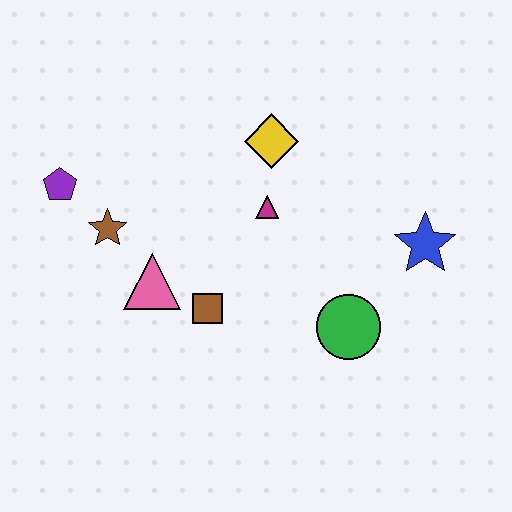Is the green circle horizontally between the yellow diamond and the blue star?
Yes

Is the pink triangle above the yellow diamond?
No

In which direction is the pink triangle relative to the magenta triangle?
The pink triangle is to the left of the magenta triangle.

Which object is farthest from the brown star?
The blue star is farthest from the brown star.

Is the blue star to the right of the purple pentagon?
Yes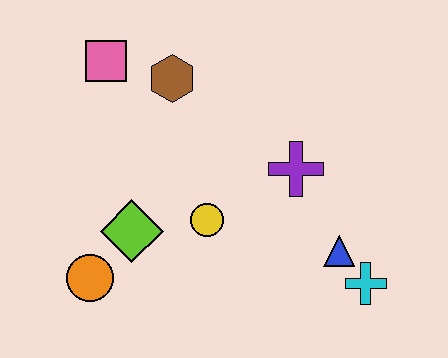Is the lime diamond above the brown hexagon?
No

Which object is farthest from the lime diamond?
The cyan cross is farthest from the lime diamond.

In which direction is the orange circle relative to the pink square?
The orange circle is below the pink square.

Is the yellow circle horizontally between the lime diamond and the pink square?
No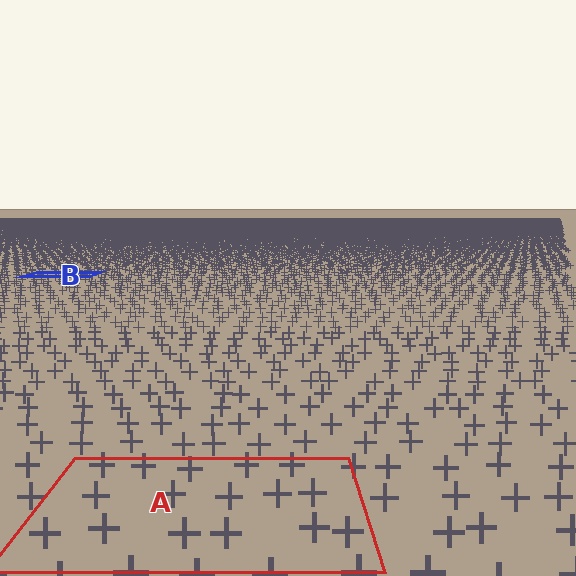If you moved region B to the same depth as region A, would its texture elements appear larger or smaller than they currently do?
They would appear larger. At a closer depth, the same texture elements are projected at a bigger on-screen size.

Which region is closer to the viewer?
Region A is closer. The texture elements there are larger and more spread out.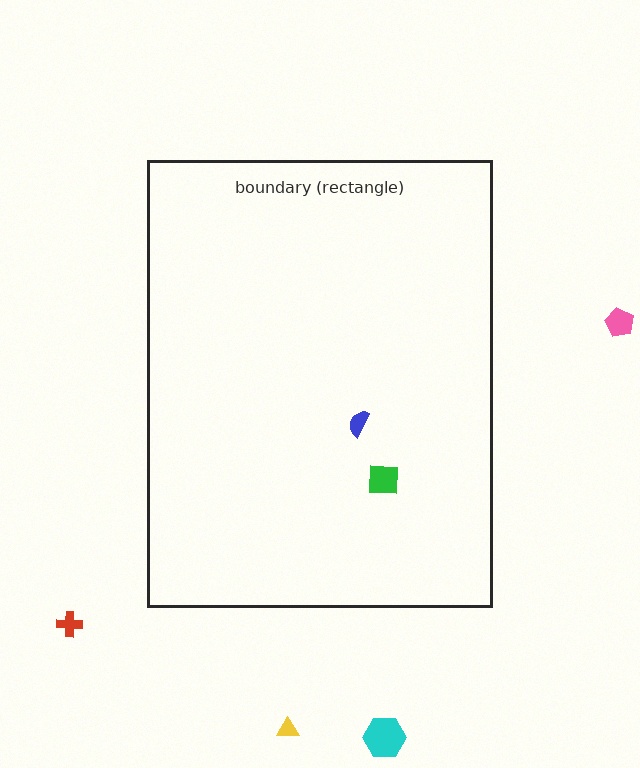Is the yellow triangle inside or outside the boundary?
Outside.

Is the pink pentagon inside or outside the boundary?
Outside.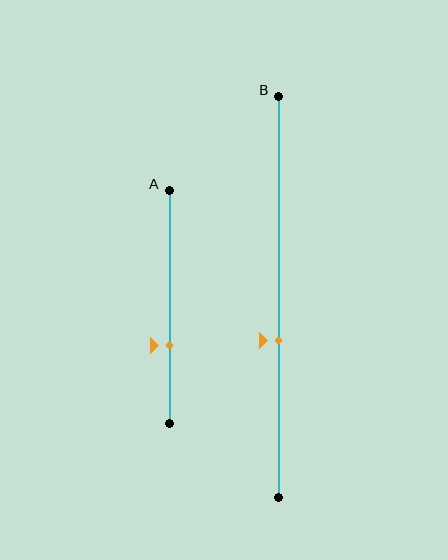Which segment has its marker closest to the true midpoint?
Segment B has its marker closest to the true midpoint.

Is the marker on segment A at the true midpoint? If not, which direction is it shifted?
No, the marker on segment A is shifted downward by about 16% of the segment length.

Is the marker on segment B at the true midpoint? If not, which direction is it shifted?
No, the marker on segment B is shifted downward by about 11% of the segment length.